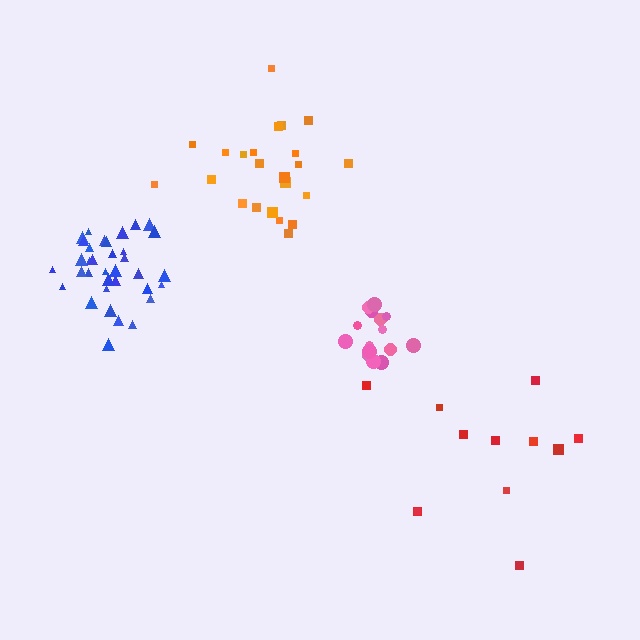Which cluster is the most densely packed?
Blue.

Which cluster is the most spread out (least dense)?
Red.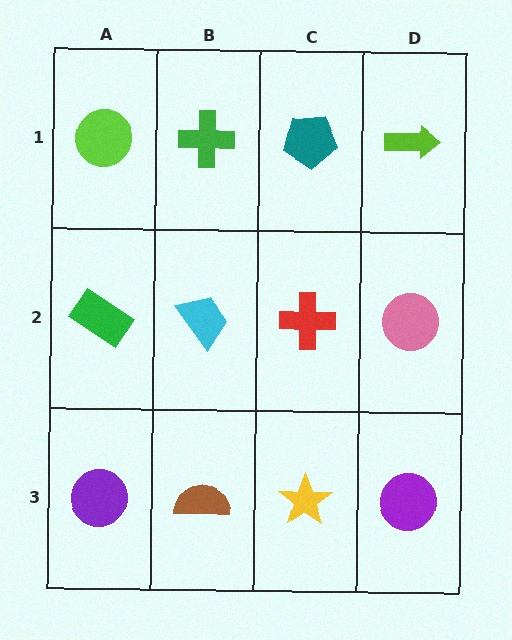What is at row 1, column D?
A lime arrow.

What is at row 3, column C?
A yellow star.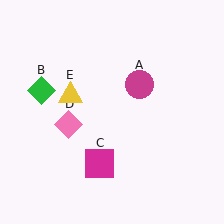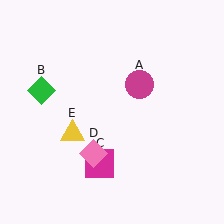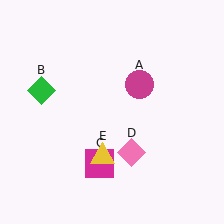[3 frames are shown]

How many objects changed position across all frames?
2 objects changed position: pink diamond (object D), yellow triangle (object E).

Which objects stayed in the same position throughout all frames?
Magenta circle (object A) and green diamond (object B) and magenta square (object C) remained stationary.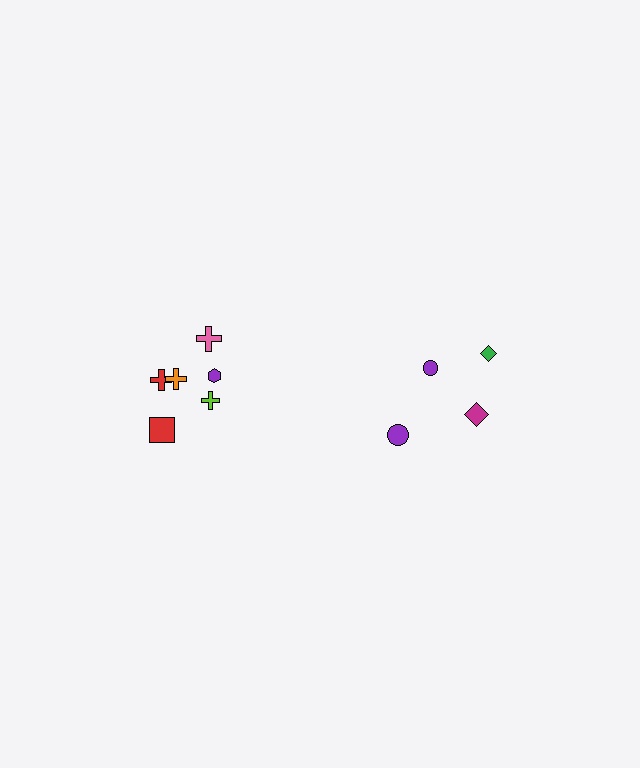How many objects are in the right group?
There are 4 objects.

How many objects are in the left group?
There are 6 objects.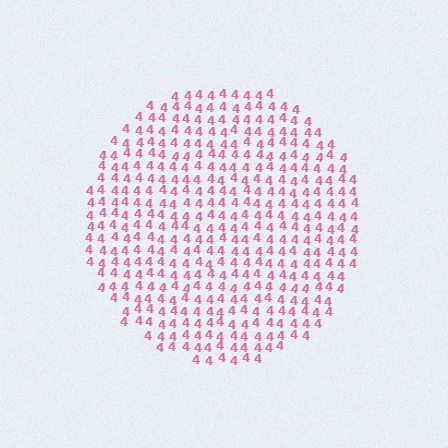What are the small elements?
The small elements are digit 4's.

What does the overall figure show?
The overall figure shows a circle.